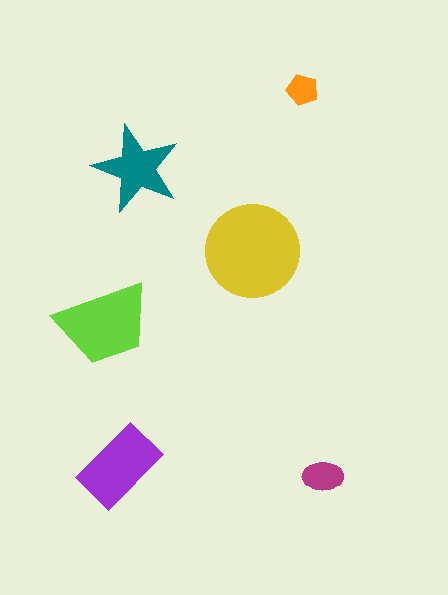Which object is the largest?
The yellow circle.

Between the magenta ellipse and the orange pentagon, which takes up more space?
The magenta ellipse.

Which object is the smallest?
The orange pentagon.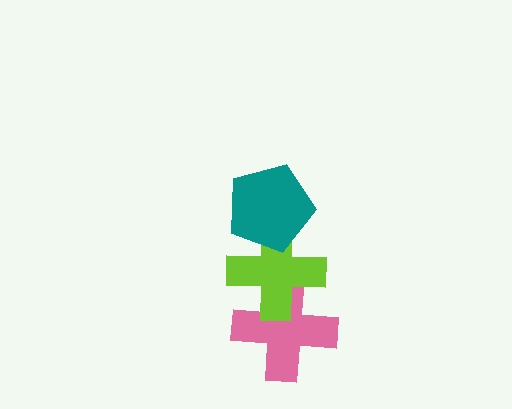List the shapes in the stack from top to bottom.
From top to bottom: the teal pentagon, the lime cross, the pink cross.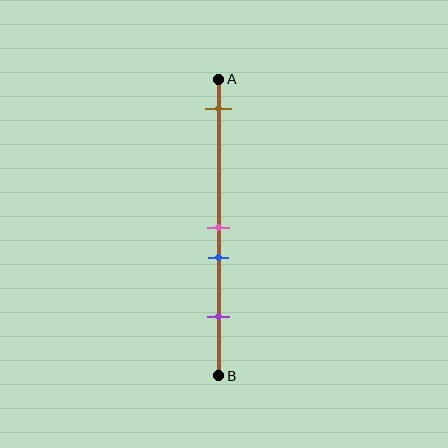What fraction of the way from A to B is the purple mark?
The purple mark is approximately 80% (0.8) of the way from A to B.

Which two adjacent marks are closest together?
The pink and blue marks are the closest adjacent pair.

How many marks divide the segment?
There are 4 marks dividing the segment.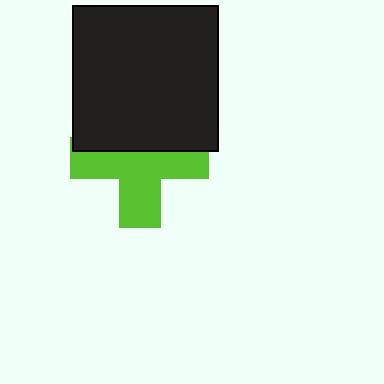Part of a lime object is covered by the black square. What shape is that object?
It is a cross.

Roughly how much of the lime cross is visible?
About half of it is visible (roughly 60%).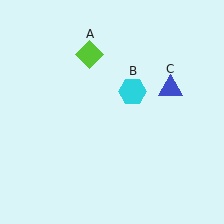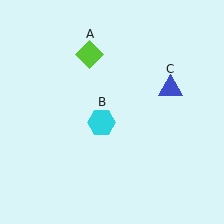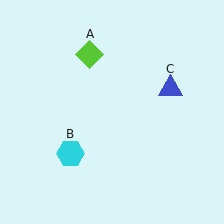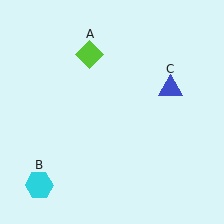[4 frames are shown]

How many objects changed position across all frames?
1 object changed position: cyan hexagon (object B).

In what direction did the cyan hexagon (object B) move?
The cyan hexagon (object B) moved down and to the left.